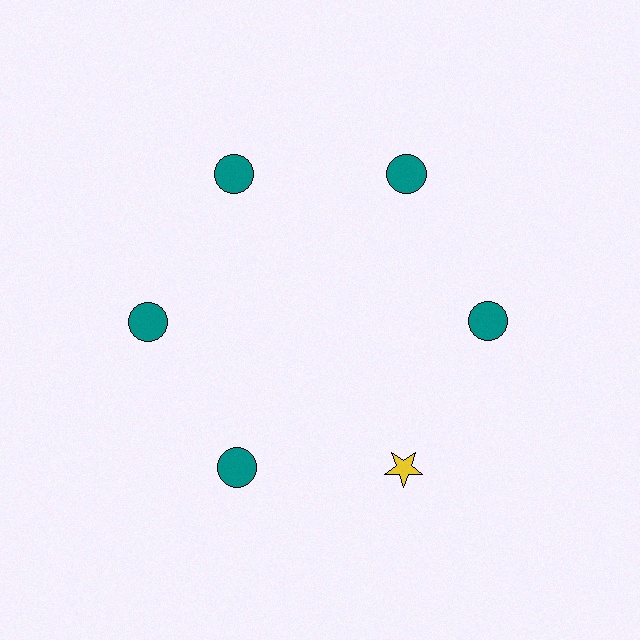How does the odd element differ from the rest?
It differs in both color (yellow instead of teal) and shape (star instead of circle).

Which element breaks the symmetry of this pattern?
The yellow star at roughly the 5 o'clock position breaks the symmetry. All other shapes are teal circles.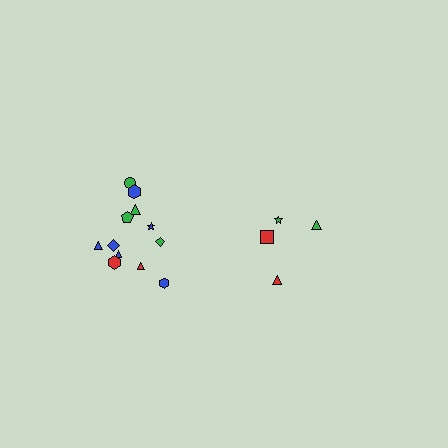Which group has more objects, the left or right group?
The left group.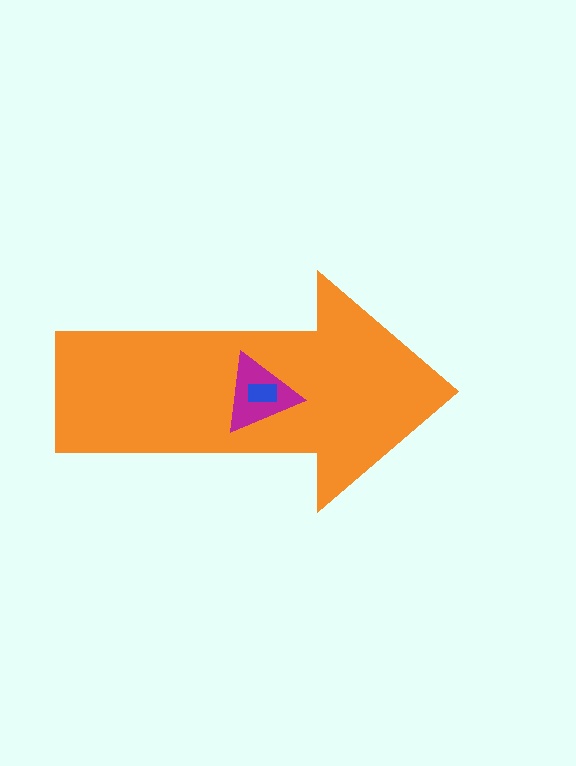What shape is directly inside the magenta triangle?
The blue rectangle.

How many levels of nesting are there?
3.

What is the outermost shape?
The orange arrow.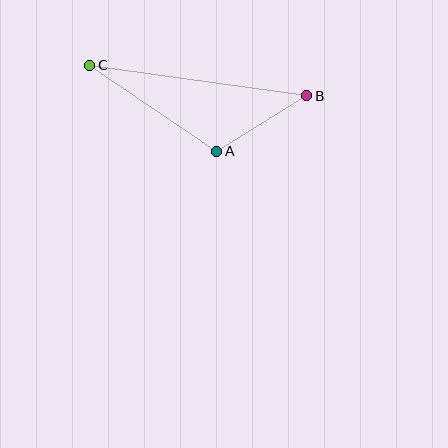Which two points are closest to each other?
Points A and B are closest to each other.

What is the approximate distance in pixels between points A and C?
The distance between A and C is approximately 153 pixels.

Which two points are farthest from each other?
Points B and C are farthest from each other.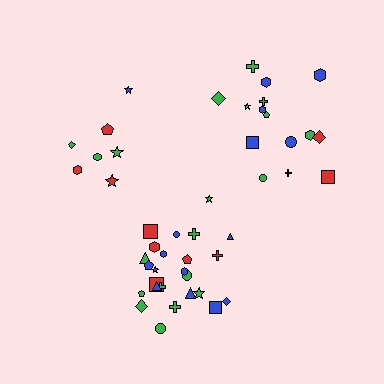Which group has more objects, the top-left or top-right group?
The top-right group.